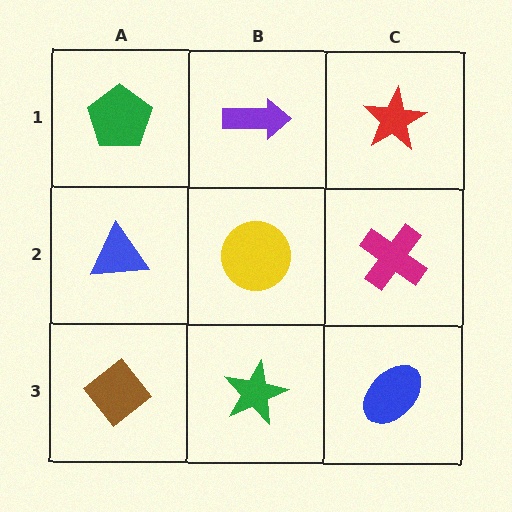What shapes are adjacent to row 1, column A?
A blue triangle (row 2, column A), a purple arrow (row 1, column B).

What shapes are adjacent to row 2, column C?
A red star (row 1, column C), a blue ellipse (row 3, column C), a yellow circle (row 2, column B).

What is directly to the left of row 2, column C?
A yellow circle.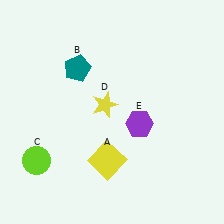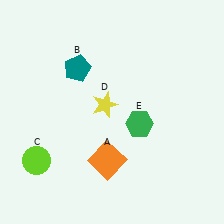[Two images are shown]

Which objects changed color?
A changed from yellow to orange. E changed from purple to green.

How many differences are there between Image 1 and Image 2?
There are 2 differences between the two images.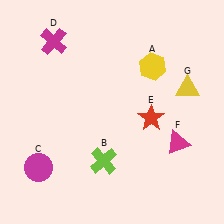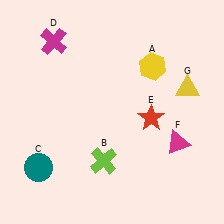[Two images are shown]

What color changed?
The circle (C) changed from magenta in Image 1 to teal in Image 2.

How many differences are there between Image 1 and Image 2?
There is 1 difference between the two images.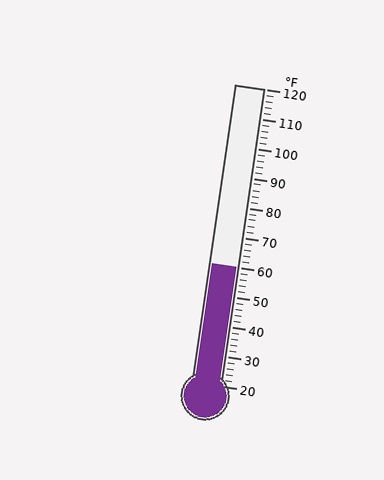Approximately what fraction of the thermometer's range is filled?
The thermometer is filled to approximately 40% of its range.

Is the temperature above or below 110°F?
The temperature is below 110°F.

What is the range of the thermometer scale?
The thermometer scale ranges from 20°F to 120°F.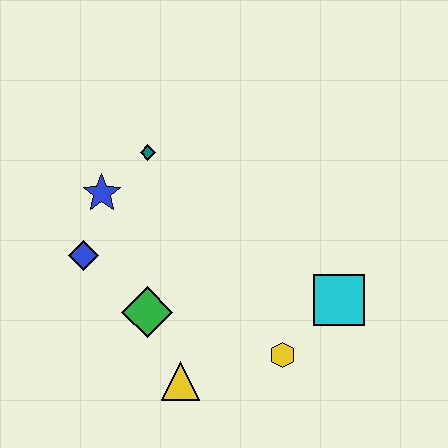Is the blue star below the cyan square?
No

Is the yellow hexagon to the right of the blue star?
Yes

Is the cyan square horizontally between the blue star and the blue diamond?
No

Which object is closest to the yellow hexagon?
The cyan square is closest to the yellow hexagon.